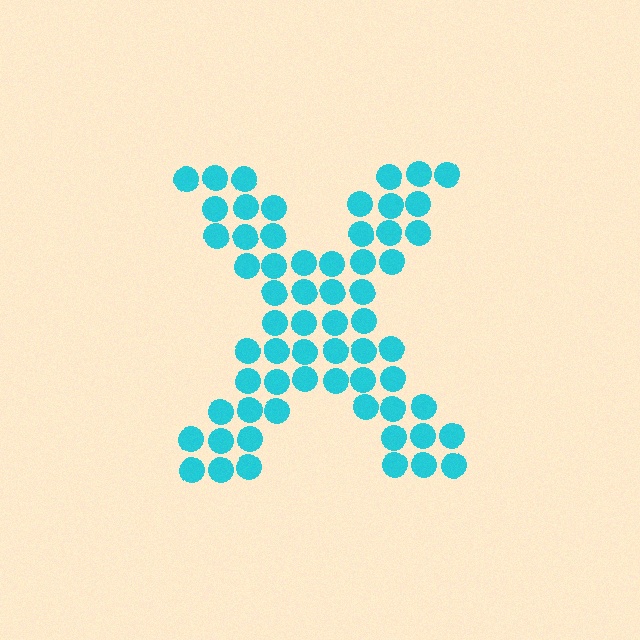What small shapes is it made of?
It is made of small circles.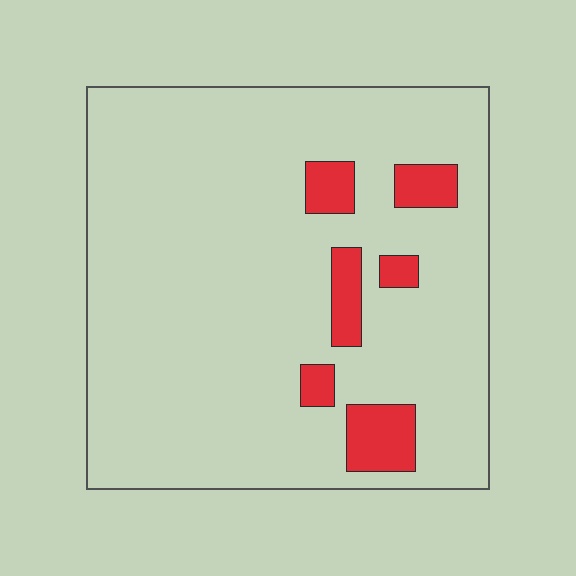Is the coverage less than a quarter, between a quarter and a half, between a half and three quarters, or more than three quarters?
Less than a quarter.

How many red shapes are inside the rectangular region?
6.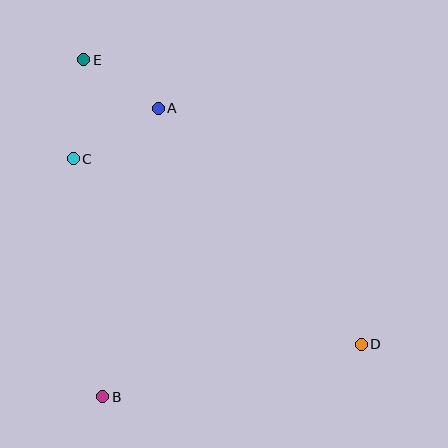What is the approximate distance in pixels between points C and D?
The distance between C and D is approximately 342 pixels.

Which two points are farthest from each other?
Points D and E are farthest from each other.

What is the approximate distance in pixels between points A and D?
The distance between A and D is approximately 311 pixels.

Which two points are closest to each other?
Points A and E are closest to each other.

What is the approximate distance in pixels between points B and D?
The distance between B and D is approximately 264 pixels.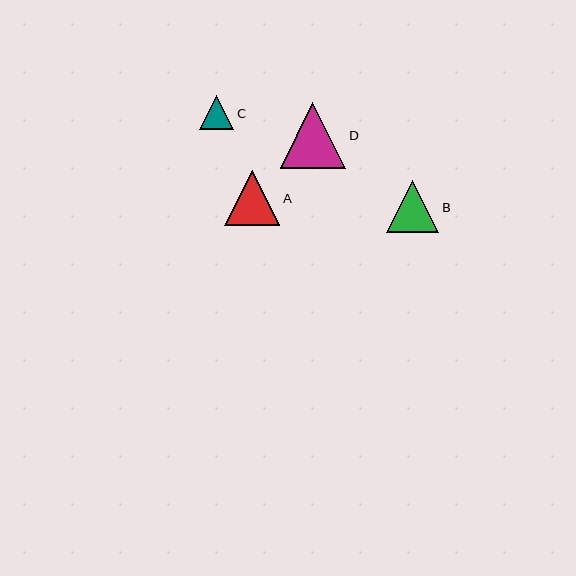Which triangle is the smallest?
Triangle C is the smallest with a size of approximately 34 pixels.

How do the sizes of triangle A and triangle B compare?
Triangle A and triangle B are approximately the same size.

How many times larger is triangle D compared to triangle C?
Triangle D is approximately 1.9 times the size of triangle C.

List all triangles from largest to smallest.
From largest to smallest: D, A, B, C.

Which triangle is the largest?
Triangle D is the largest with a size of approximately 66 pixels.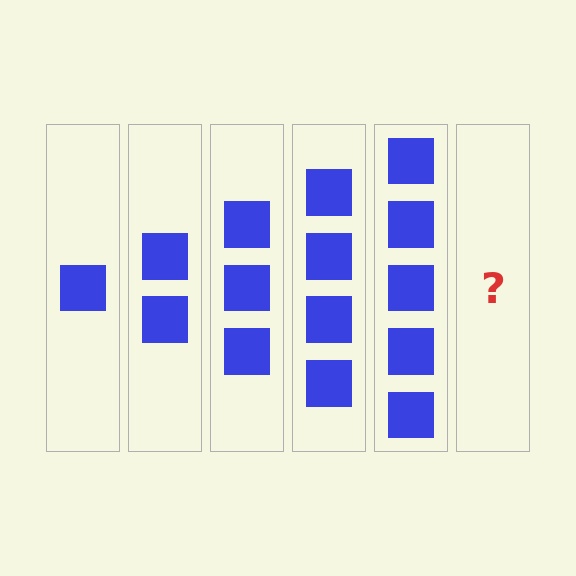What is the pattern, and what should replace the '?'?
The pattern is that each step adds one more square. The '?' should be 6 squares.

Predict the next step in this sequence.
The next step is 6 squares.